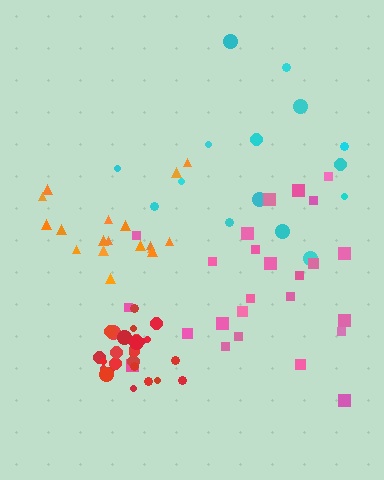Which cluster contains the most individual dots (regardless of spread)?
Red (27).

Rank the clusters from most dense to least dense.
red, orange, pink, cyan.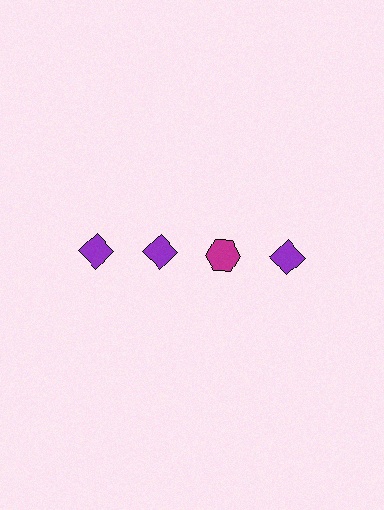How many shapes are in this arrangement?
There are 4 shapes arranged in a grid pattern.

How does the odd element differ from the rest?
It differs in both color (magenta instead of purple) and shape (hexagon instead of diamond).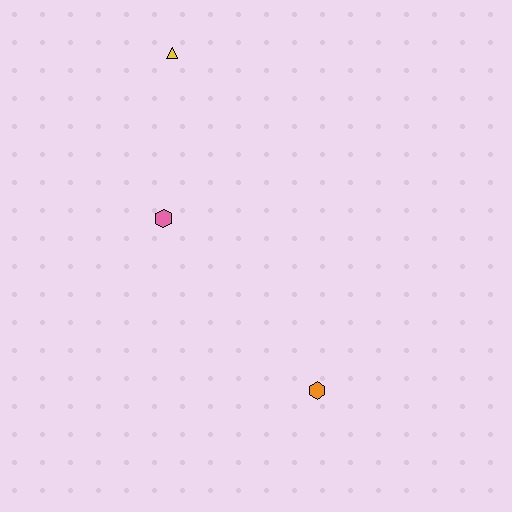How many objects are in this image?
There are 3 objects.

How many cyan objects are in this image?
There are no cyan objects.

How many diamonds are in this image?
There are no diamonds.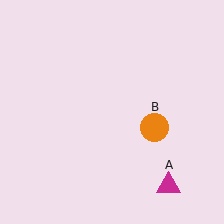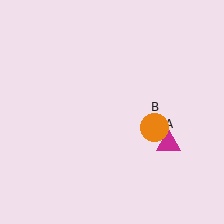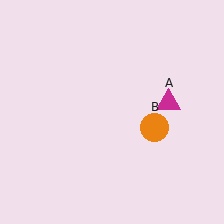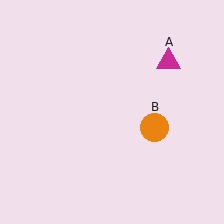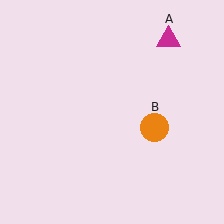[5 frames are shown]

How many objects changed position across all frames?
1 object changed position: magenta triangle (object A).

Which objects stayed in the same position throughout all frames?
Orange circle (object B) remained stationary.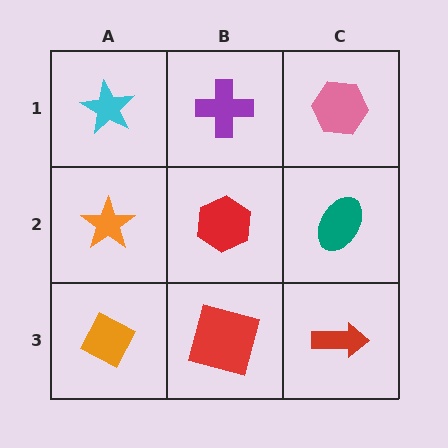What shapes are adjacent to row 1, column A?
An orange star (row 2, column A), a purple cross (row 1, column B).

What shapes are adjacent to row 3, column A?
An orange star (row 2, column A), a red square (row 3, column B).